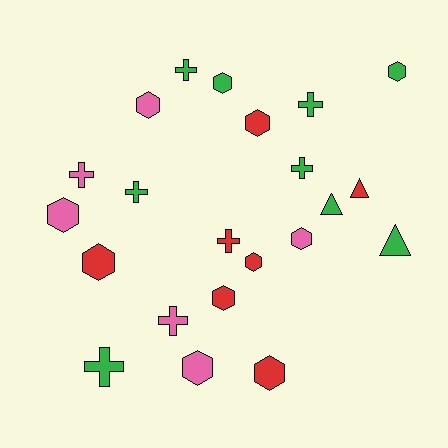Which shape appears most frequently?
Hexagon, with 11 objects.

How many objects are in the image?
There are 22 objects.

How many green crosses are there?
There are 5 green crosses.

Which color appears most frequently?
Green, with 9 objects.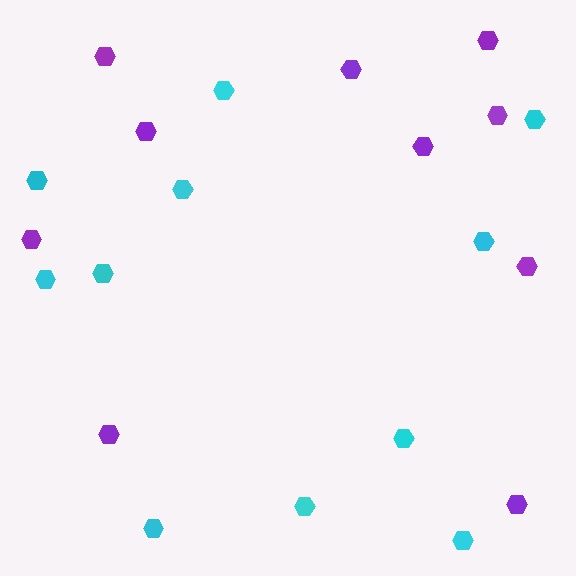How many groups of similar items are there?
There are 2 groups: one group of purple hexagons (10) and one group of cyan hexagons (11).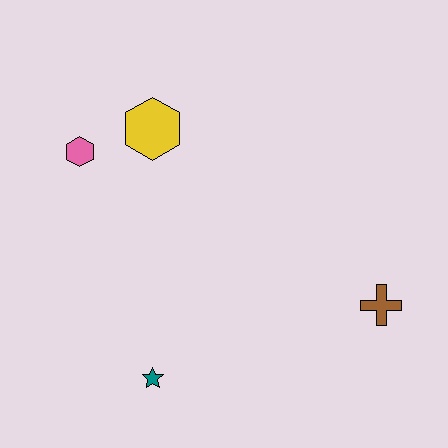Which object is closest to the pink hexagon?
The yellow hexagon is closest to the pink hexagon.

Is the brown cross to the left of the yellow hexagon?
No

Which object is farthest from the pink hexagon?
The brown cross is farthest from the pink hexagon.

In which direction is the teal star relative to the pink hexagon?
The teal star is below the pink hexagon.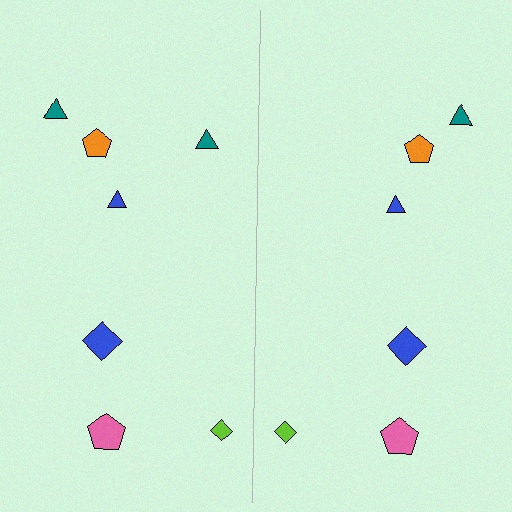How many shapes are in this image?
There are 13 shapes in this image.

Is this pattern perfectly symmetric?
No, the pattern is not perfectly symmetric. A teal triangle is missing from the right side.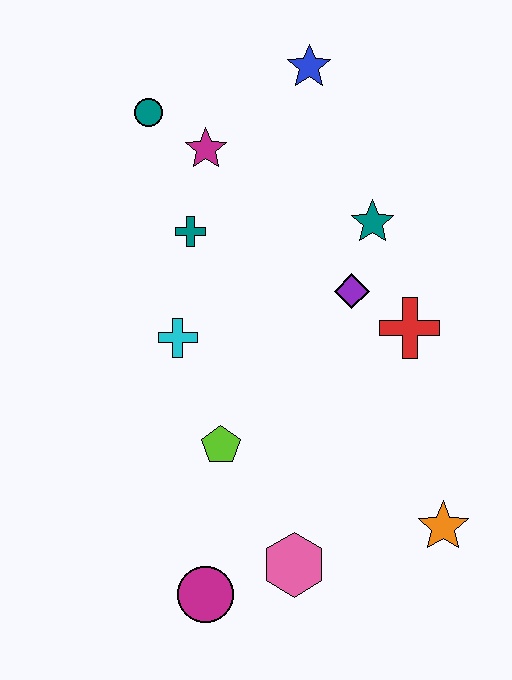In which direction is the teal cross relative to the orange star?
The teal cross is above the orange star.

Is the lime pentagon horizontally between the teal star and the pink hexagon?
No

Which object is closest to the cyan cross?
The teal cross is closest to the cyan cross.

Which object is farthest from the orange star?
The teal circle is farthest from the orange star.